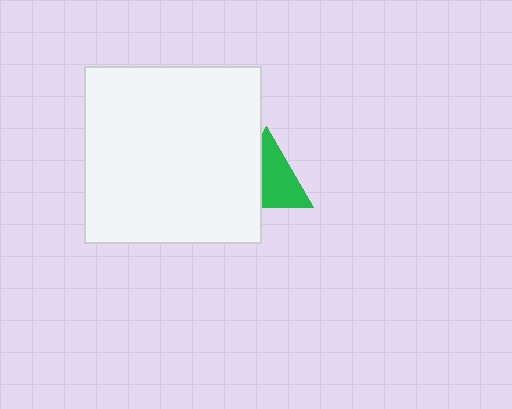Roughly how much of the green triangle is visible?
About half of it is visible (roughly 60%).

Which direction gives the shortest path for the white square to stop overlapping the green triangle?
Moving left gives the shortest separation.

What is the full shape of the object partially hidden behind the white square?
The partially hidden object is a green triangle.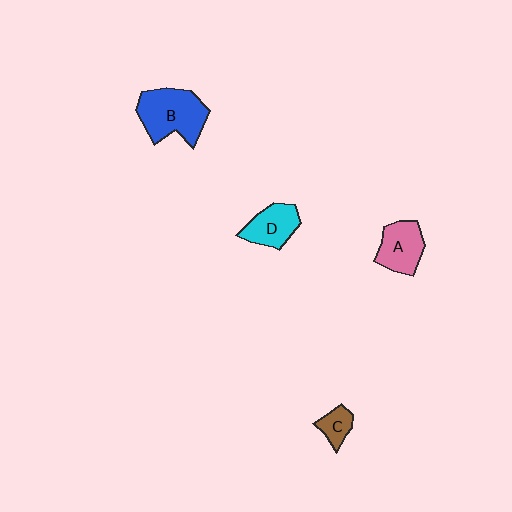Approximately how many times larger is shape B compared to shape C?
Approximately 3.0 times.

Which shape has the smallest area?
Shape C (brown).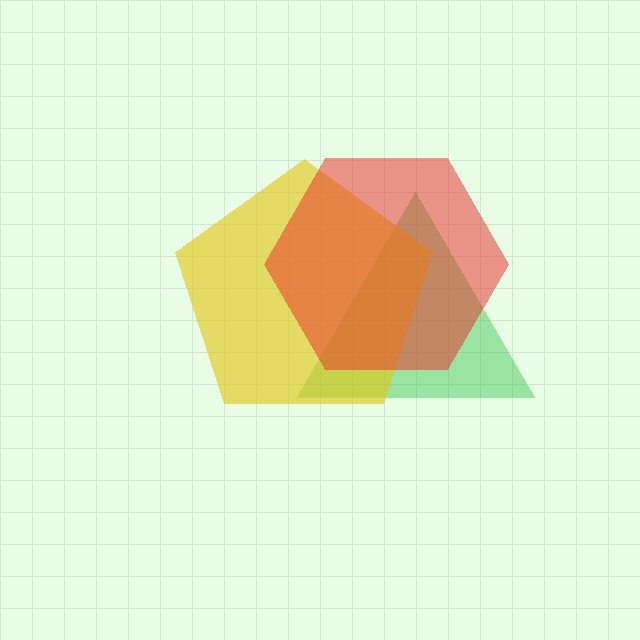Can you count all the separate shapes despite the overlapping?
Yes, there are 3 separate shapes.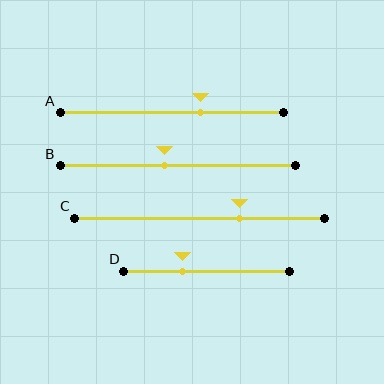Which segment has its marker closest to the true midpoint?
Segment B has its marker closest to the true midpoint.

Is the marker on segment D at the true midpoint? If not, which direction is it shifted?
No, the marker on segment D is shifted to the left by about 15% of the segment length.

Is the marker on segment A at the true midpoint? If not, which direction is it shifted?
No, the marker on segment A is shifted to the right by about 13% of the segment length.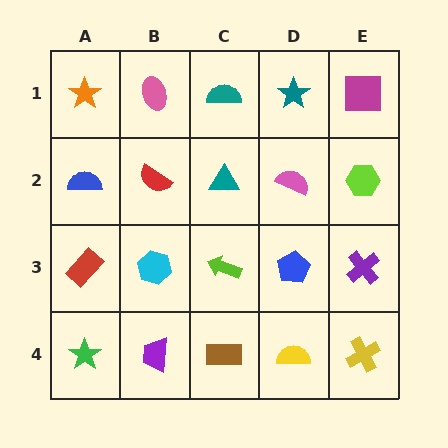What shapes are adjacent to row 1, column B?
A red semicircle (row 2, column B), an orange star (row 1, column A), a teal semicircle (row 1, column C).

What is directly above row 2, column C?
A teal semicircle.